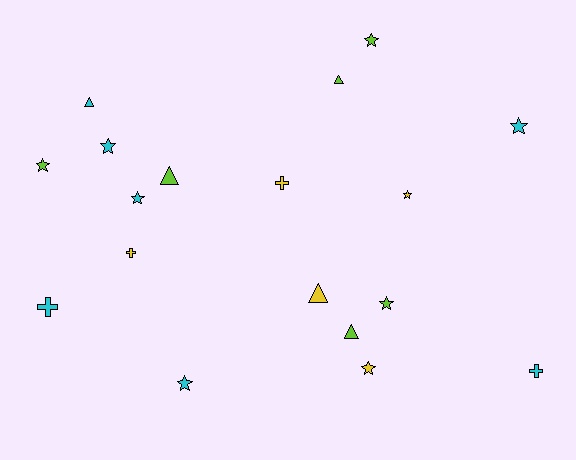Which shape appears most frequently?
Star, with 9 objects.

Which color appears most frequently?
Cyan, with 7 objects.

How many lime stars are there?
There are 3 lime stars.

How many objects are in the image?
There are 18 objects.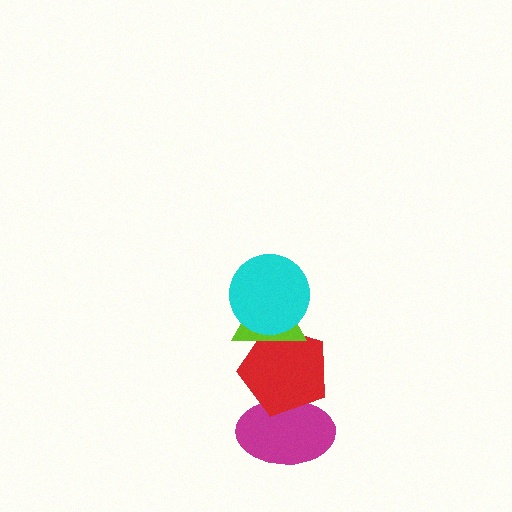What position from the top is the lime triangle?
The lime triangle is 2nd from the top.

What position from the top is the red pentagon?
The red pentagon is 3rd from the top.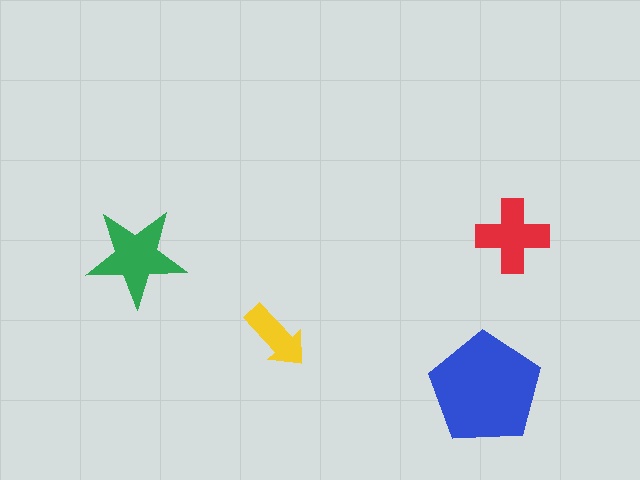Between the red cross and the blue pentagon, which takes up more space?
The blue pentagon.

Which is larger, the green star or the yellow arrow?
The green star.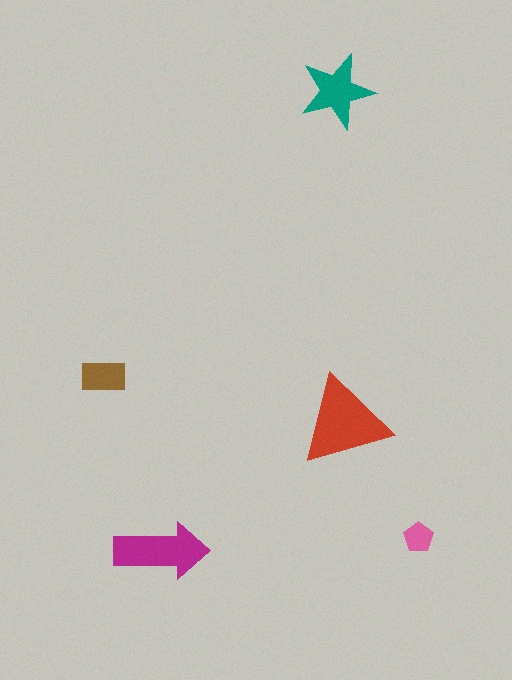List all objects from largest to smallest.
The red triangle, the magenta arrow, the teal star, the brown rectangle, the pink pentagon.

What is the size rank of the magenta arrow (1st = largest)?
2nd.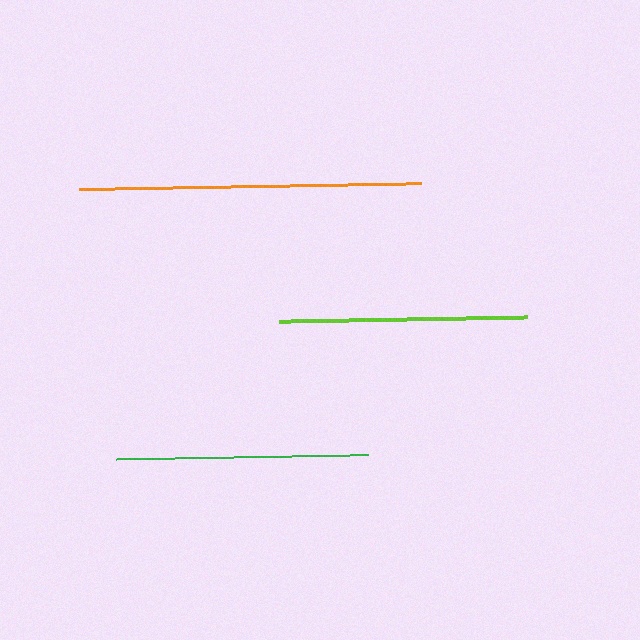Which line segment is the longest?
The orange line is the longest at approximately 342 pixels.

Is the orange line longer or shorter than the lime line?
The orange line is longer than the lime line.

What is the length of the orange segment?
The orange segment is approximately 342 pixels long.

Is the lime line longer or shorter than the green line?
The green line is longer than the lime line.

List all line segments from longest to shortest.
From longest to shortest: orange, green, lime.